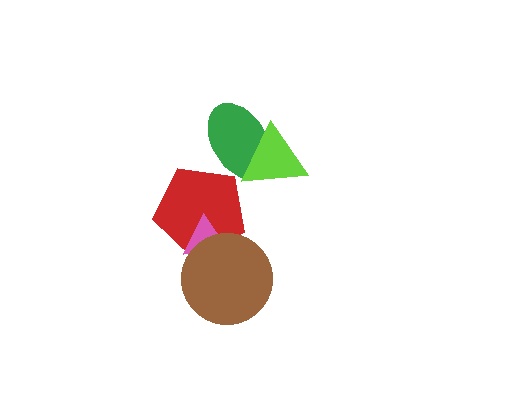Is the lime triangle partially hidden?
No, no other shape covers it.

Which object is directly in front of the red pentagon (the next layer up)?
The pink triangle is directly in front of the red pentagon.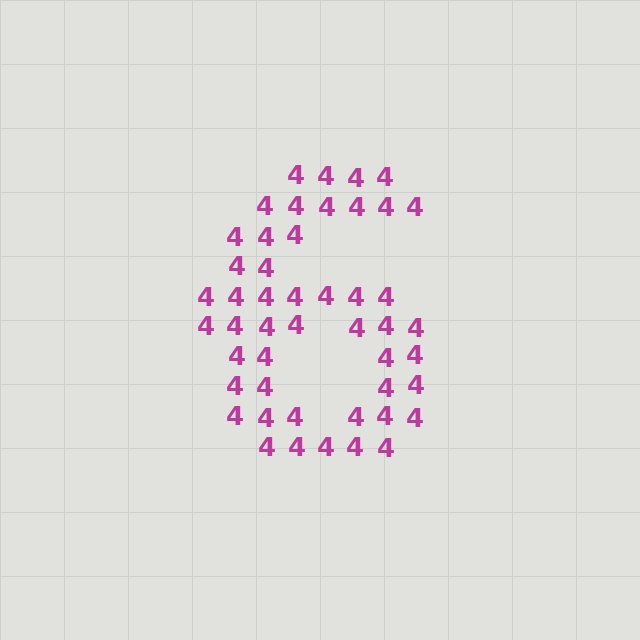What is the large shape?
The large shape is the digit 6.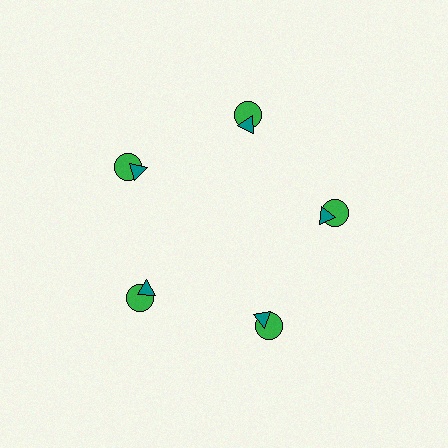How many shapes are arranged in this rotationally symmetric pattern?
There are 10 shapes, arranged in 5 groups of 2.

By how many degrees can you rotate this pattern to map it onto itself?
The pattern maps onto itself every 72 degrees of rotation.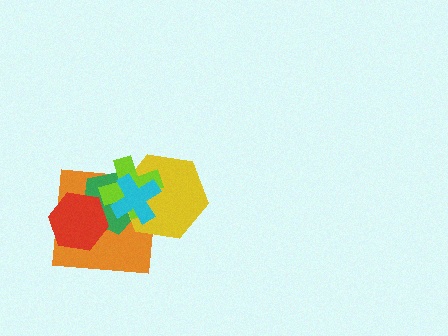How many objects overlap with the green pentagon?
5 objects overlap with the green pentagon.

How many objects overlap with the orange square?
5 objects overlap with the orange square.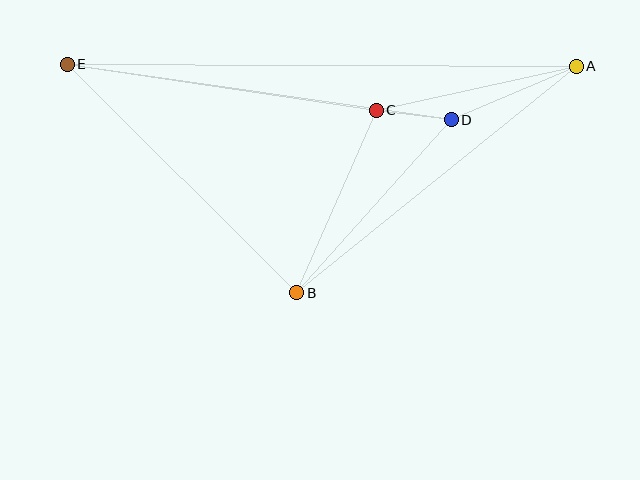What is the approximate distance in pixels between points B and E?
The distance between B and E is approximately 324 pixels.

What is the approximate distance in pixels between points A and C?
The distance between A and C is approximately 204 pixels.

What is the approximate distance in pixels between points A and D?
The distance between A and D is approximately 136 pixels.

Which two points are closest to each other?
Points C and D are closest to each other.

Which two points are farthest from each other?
Points A and E are farthest from each other.